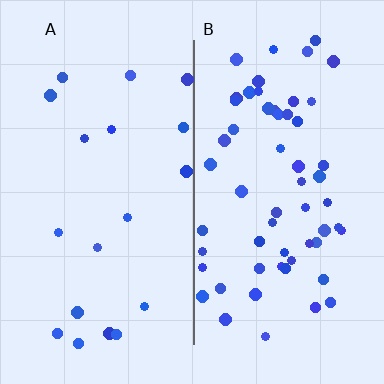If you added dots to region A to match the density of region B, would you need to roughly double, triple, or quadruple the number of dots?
Approximately triple.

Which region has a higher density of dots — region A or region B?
B (the right).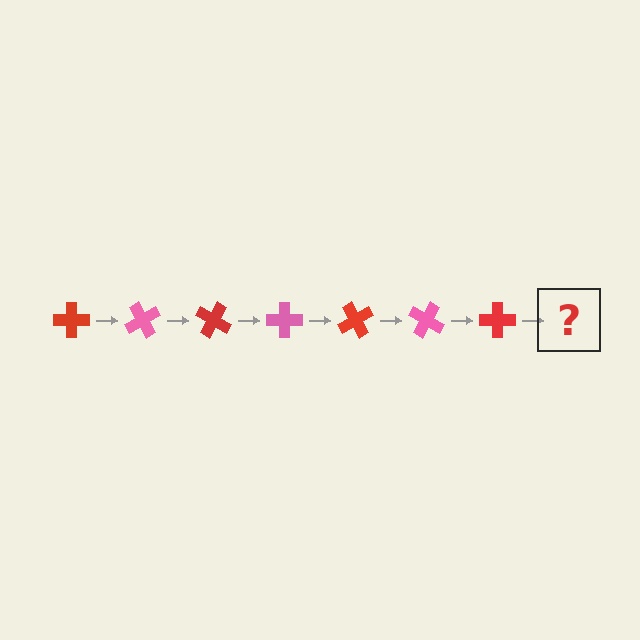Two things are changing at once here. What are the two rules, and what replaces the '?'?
The two rules are that it rotates 60 degrees each step and the color cycles through red and pink. The '?' should be a pink cross, rotated 420 degrees from the start.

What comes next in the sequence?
The next element should be a pink cross, rotated 420 degrees from the start.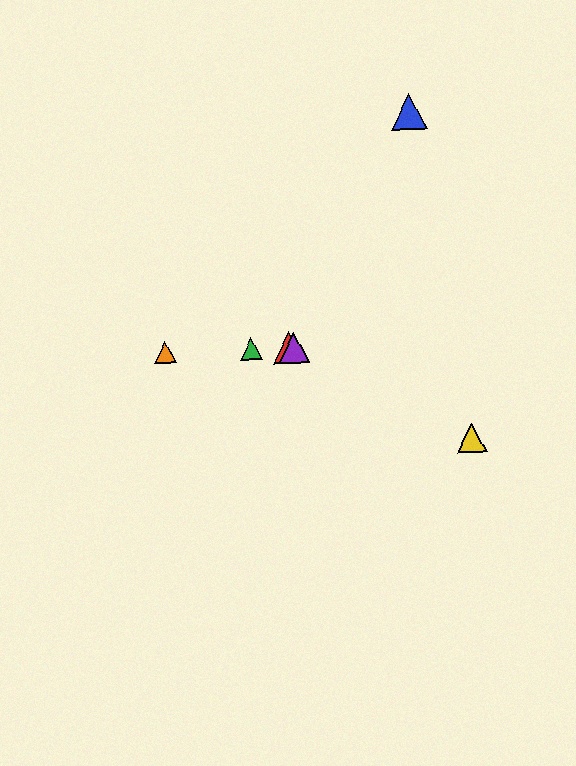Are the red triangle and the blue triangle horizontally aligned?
No, the red triangle is at y≈348 and the blue triangle is at y≈112.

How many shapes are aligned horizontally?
4 shapes (the red triangle, the green triangle, the purple triangle, the orange triangle) are aligned horizontally.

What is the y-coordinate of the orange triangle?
The orange triangle is at y≈352.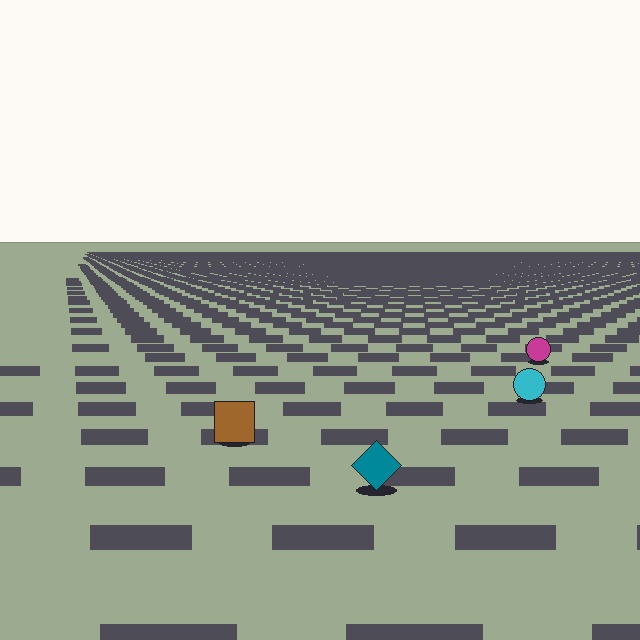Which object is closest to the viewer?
The teal diamond is closest. The texture marks near it are larger and more spread out.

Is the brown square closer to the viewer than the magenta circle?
Yes. The brown square is closer — you can tell from the texture gradient: the ground texture is coarser near it.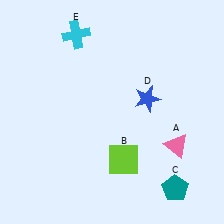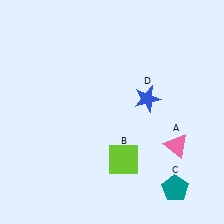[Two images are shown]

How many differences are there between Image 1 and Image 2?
There is 1 difference between the two images.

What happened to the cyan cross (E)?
The cyan cross (E) was removed in Image 2. It was in the top-left area of Image 1.